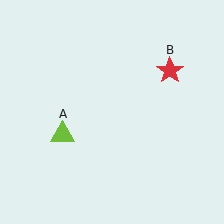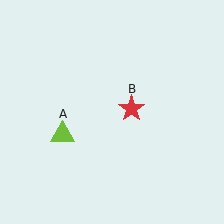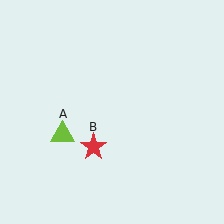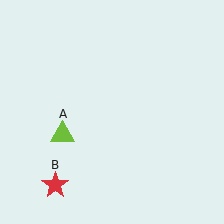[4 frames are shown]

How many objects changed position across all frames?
1 object changed position: red star (object B).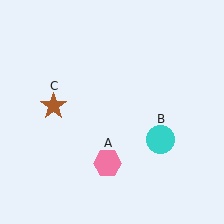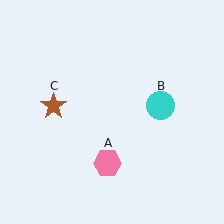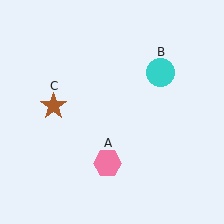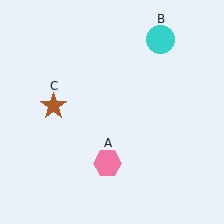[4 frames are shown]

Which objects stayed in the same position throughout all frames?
Pink hexagon (object A) and brown star (object C) remained stationary.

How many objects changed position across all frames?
1 object changed position: cyan circle (object B).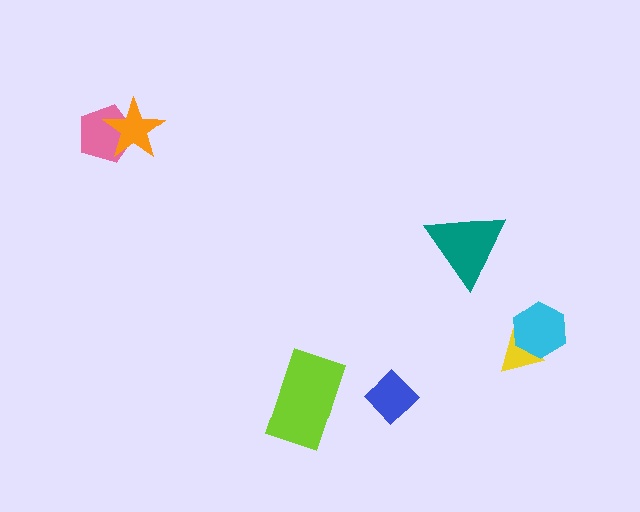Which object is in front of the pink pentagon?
The orange star is in front of the pink pentagon.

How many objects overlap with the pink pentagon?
1 object overlaps with the pink pentagon.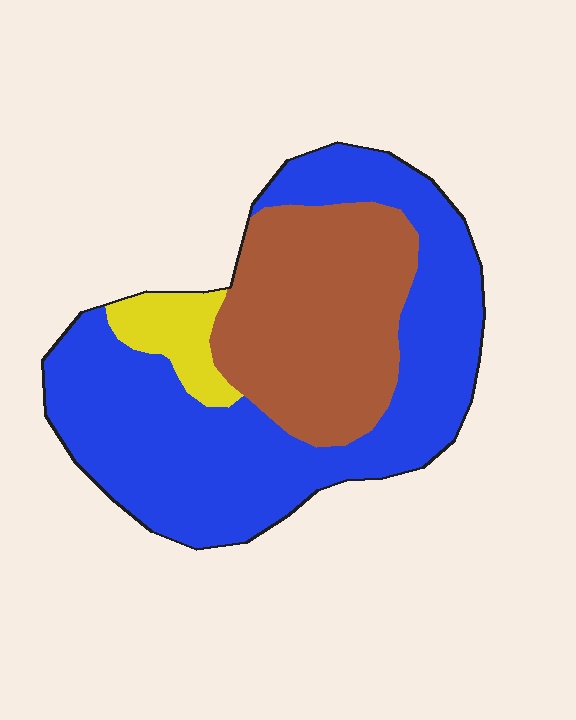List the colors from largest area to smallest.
From largest to smallest: blue, brown, yellow.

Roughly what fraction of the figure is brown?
Brown takes up between a quarter and a half of the figure.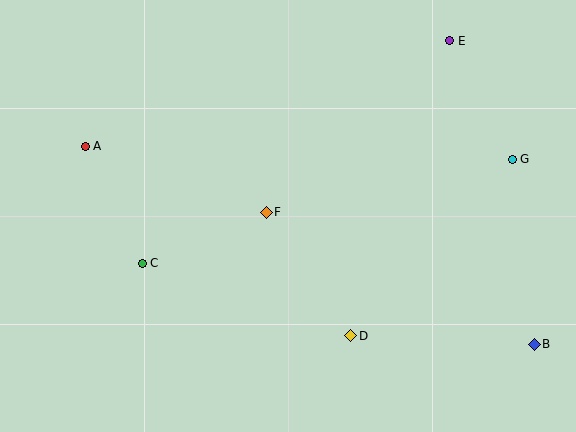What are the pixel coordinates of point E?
Point E is at (450, 41).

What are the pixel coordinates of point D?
Point D is at (351, 336).